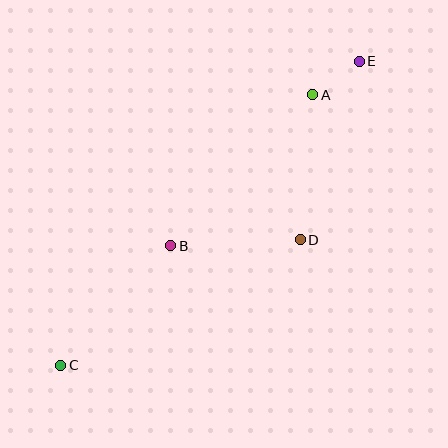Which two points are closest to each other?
Points A and E are closest to each other.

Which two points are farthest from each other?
Points C and E are farthest from each other.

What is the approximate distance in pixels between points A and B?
The distance between A and B is approximately 207 pixels.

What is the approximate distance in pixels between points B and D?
The distance between B and D is approximately 130 pixels.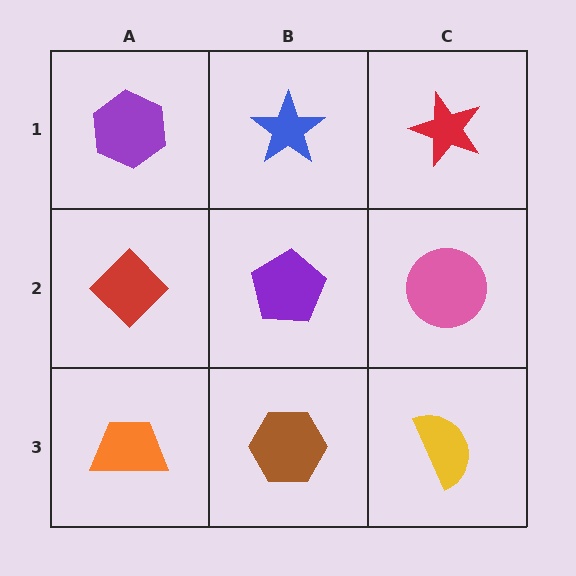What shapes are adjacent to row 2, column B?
A blue star (row 1, column B), a brown hexagon (row 3, column B), a red diamond (row 2, column A), a pink circle (row 2, column C).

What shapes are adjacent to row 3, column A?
A red diamond (row 2, column A), a brown hexagon (row 3, column B).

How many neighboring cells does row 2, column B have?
4.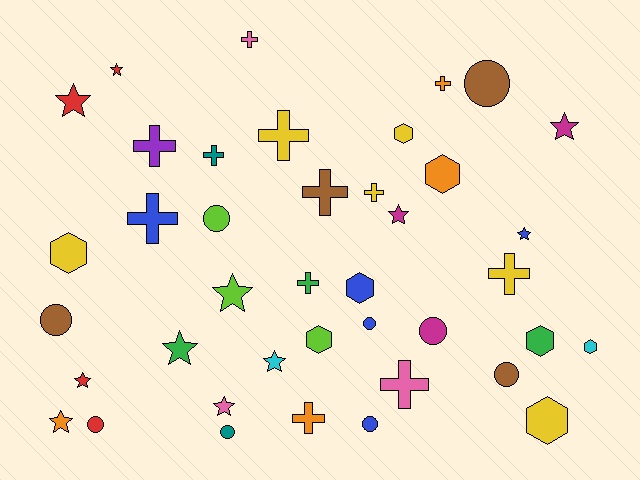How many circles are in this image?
There are 9 circles.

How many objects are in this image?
There are 40 objects.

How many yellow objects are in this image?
There are 6 yellow objects.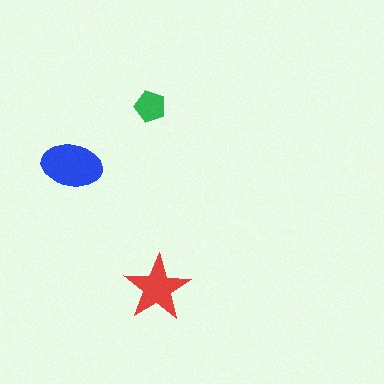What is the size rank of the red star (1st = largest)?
2nd.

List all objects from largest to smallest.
The blue ellipse, the red star, the green pentagon.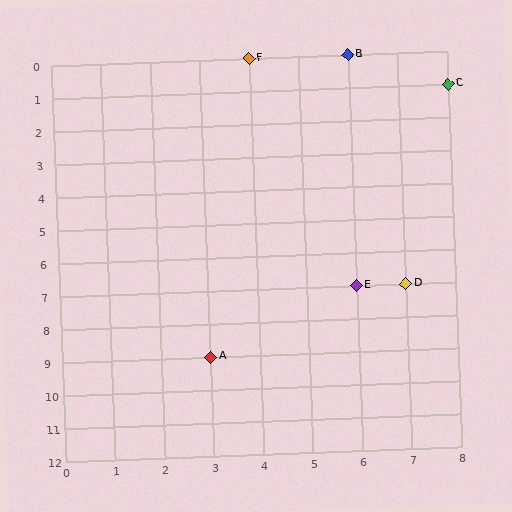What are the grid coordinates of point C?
Point C is at grid coordinates (8, 1).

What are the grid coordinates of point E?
Point E is at grid coordinates (6, 7).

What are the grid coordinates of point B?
Point B is at grid coordinates (6, 0).